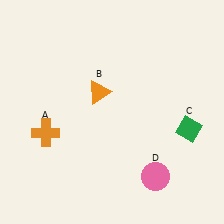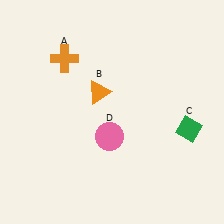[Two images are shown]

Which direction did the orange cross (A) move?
The orange cross (A) moved up.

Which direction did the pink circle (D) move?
The pink circle (D) moved left.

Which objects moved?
The objects that moved are: the orange cross (A), the pink circle (D).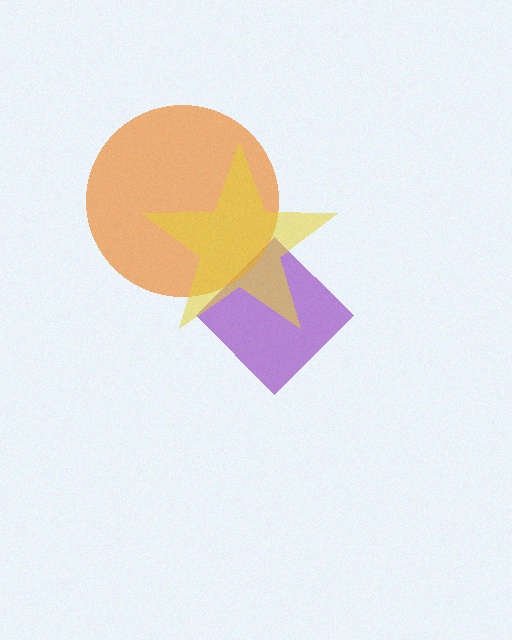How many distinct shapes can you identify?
There are 3 distinct shapes: a purple diamond, an orange circle, a yellow star.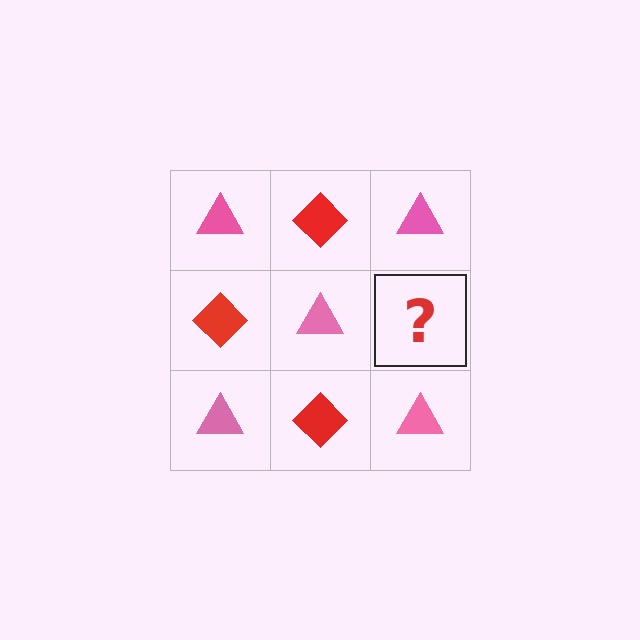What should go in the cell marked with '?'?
The missing cell should contain a red diamond.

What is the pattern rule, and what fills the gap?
The rule is that it alternates pink triangle and red diamond in a checkerboard pattern. The gap should be filled with a red diamond.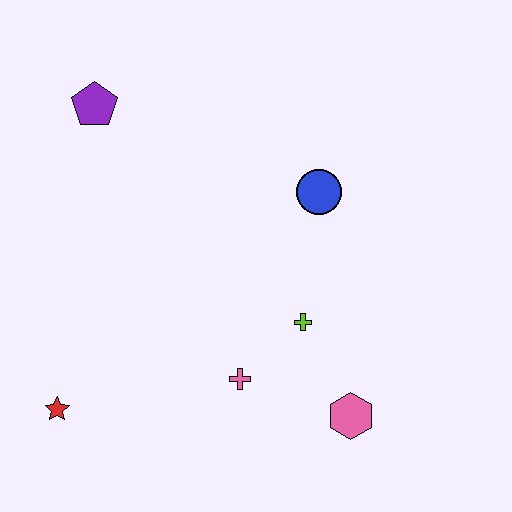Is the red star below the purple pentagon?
Yes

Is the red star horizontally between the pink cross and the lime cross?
No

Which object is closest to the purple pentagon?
The blue circle is closest to the purple pentagon.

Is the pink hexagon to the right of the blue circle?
Yes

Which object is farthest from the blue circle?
The red star is farthest from the blue circle.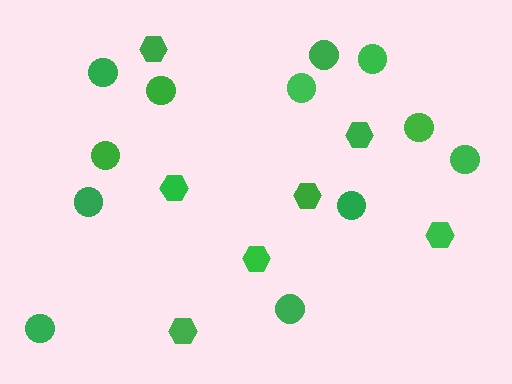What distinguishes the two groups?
There are 2 groups: one group of circles (12) and one group of hexagons (7).